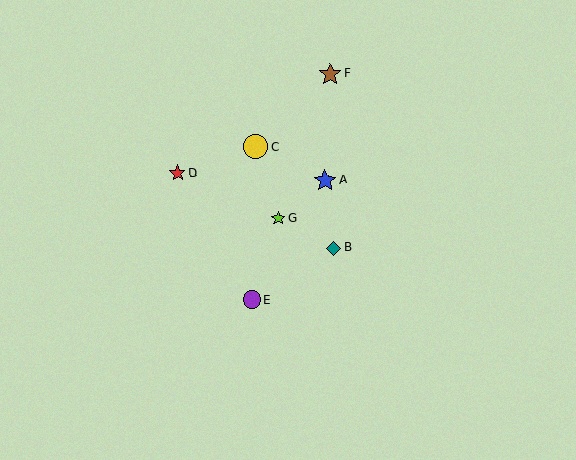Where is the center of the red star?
The center of the red star is at (178, 173).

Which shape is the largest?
The yellow circle (labeled C) is the largest.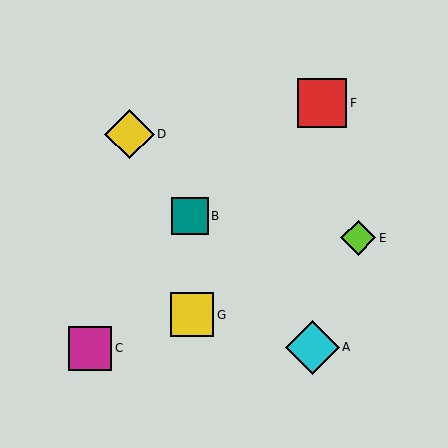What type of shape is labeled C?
Shape C is a magenta square.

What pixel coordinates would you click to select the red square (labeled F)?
Click at (322, 103) to select the red square F.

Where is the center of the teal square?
The center of the teal square is at (190, 216).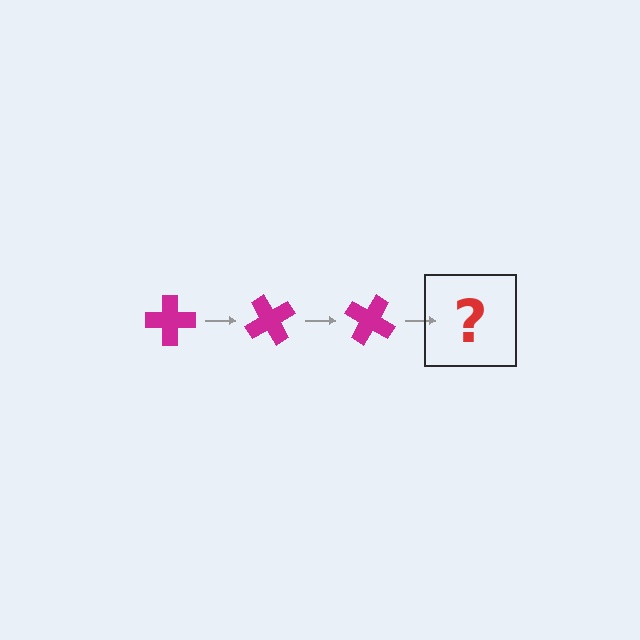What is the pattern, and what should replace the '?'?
The pattern is that the cross rotates 60 degrees each step. The '?' should be a magenta cross rotated 180 degrees.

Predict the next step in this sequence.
The next step is a magenta cross rotated 180 degrees.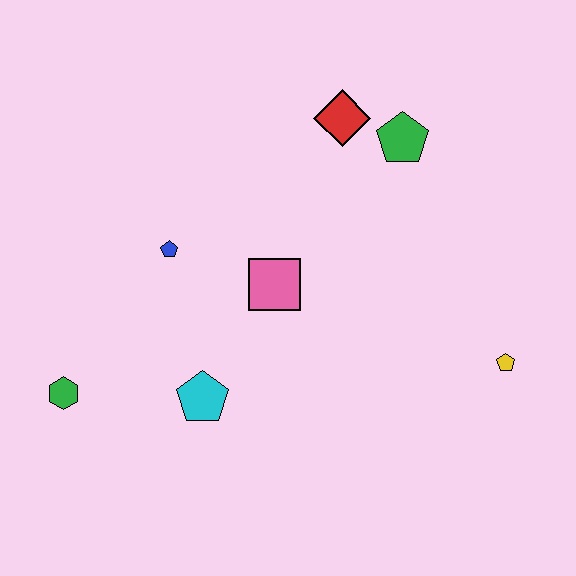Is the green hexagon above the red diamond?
No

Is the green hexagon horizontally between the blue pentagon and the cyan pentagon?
No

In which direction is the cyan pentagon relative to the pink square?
The cyan pentagon is below the pink square.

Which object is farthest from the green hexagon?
The yellow pentagon is farthest from the green hexagon.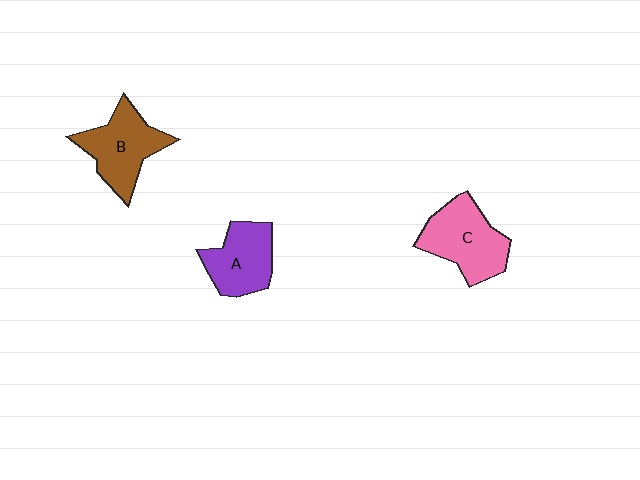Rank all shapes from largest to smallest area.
From largest to smallest: C (pink), B (brown), A (purple).